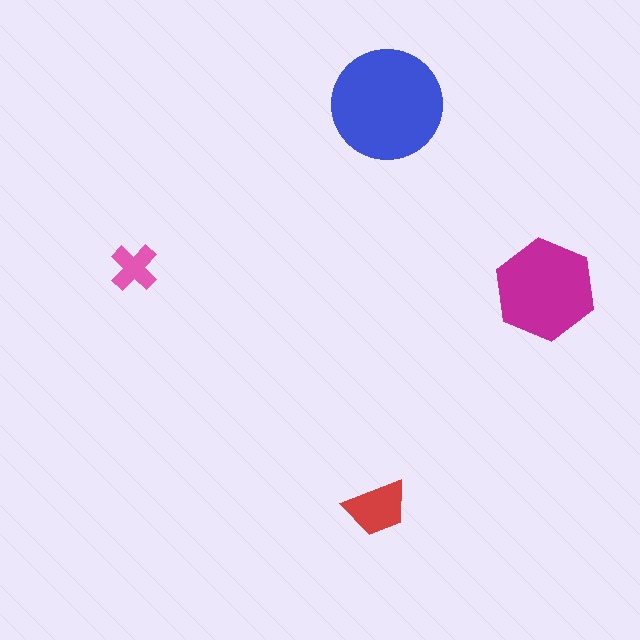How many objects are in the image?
There are 4 objects in the image.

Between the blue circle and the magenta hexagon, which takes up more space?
The blue circle.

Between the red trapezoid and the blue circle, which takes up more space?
The blue circle.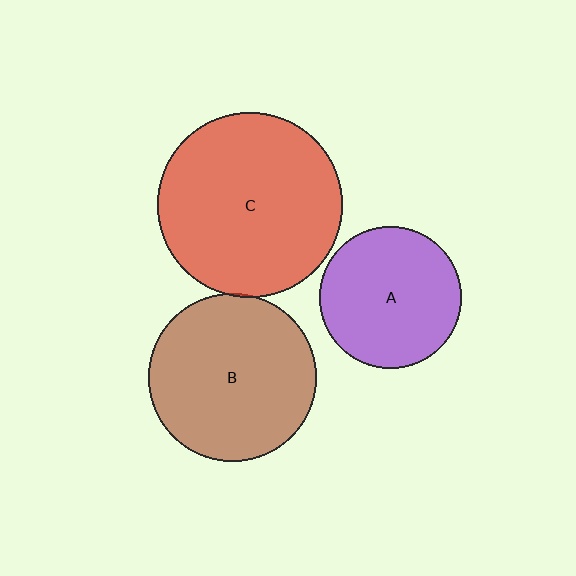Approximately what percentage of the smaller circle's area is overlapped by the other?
Approximately 5%.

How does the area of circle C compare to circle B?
Approximately 1.2 times.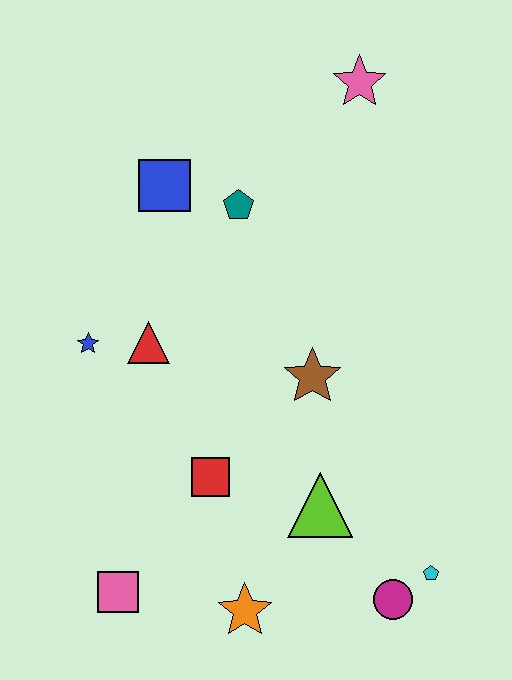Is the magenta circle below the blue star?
Yes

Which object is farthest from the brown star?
The pink star is farthest from the brown star.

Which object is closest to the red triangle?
The blue star is closest to the red triangle.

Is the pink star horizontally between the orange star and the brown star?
No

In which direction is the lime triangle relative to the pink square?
The lime triangle is to the right of the pink square.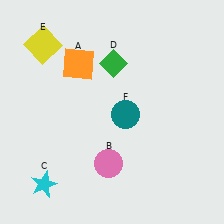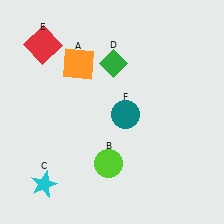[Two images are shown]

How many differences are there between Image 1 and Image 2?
There are 2 differences between the two images.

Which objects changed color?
B changed from pink to lime. E changed from yellow to red.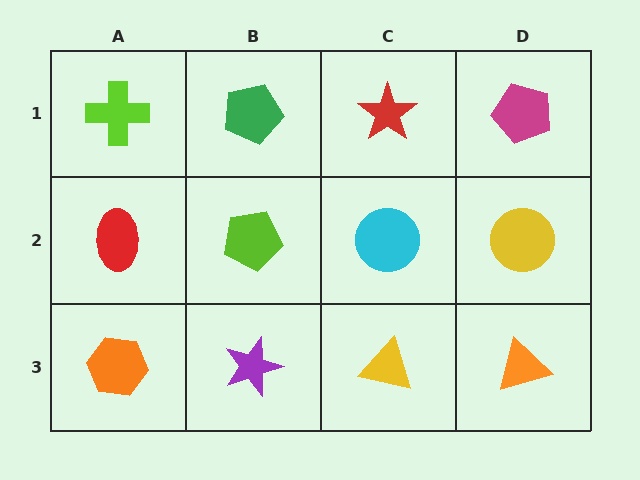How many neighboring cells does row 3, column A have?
2.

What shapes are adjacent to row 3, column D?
A yellow circle (row 2, column D), a yellow triangle (row 3, column C).